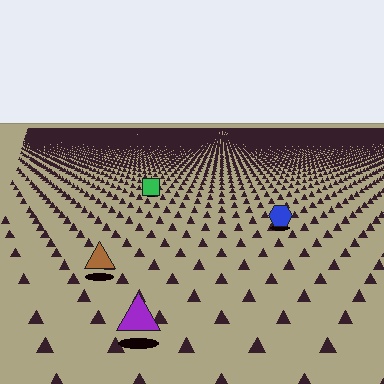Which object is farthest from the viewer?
The green square is farthest from the viewer. It appears smaller and the ground texture around it is denser.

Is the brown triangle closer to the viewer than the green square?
Yes. The brown triangle is closer — you can tell from the texture gradient: the ground texture is coarser near it.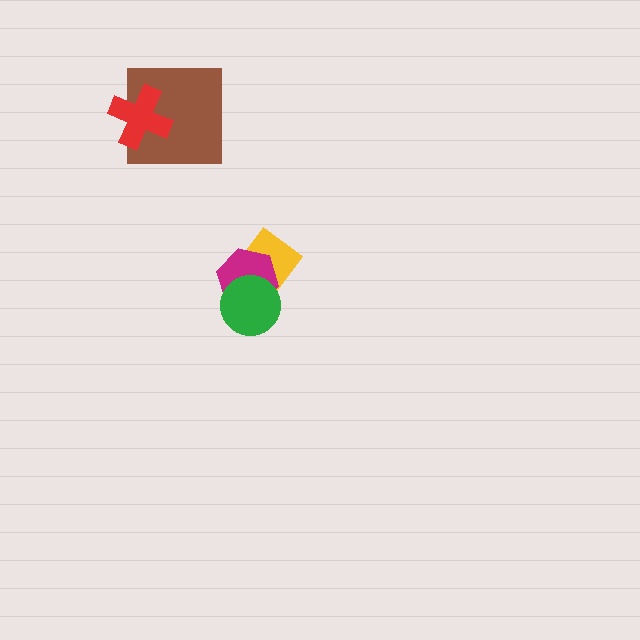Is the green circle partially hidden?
No, no other shape covers it.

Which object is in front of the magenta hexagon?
The green circle is in front of the magenta hexagon.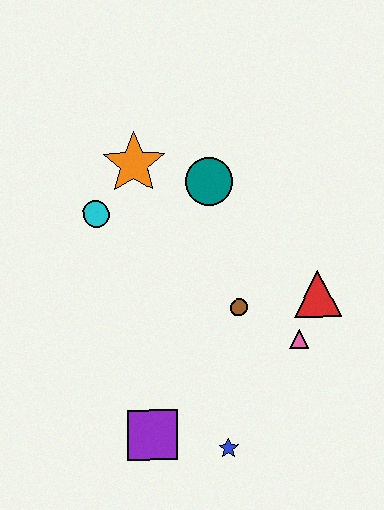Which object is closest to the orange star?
The cyan circle is closest to the orange star.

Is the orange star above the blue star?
Yes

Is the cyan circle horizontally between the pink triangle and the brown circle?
No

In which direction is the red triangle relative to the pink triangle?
The red triangle is above the pink triangle.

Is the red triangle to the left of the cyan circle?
No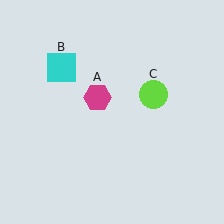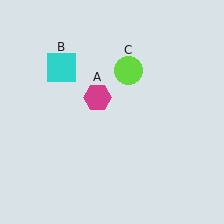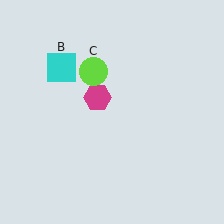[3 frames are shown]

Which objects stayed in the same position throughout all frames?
Magenta hexagon (object A) and cyan square (object B) remained stationary.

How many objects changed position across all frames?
1 object changed position: lime circle (object C).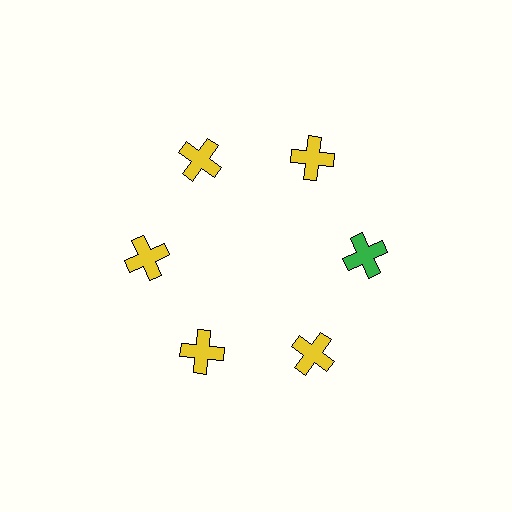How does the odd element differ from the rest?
It has a different color: green instead of yellow.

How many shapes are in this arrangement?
There are 6 shapes arranged in a ring pattern.